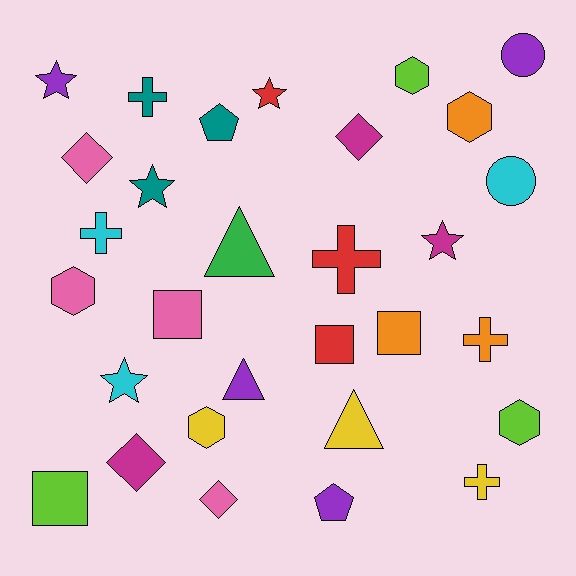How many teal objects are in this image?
There are 3 teal objects.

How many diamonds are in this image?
There are 4 diamonds.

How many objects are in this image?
There are 30 objects.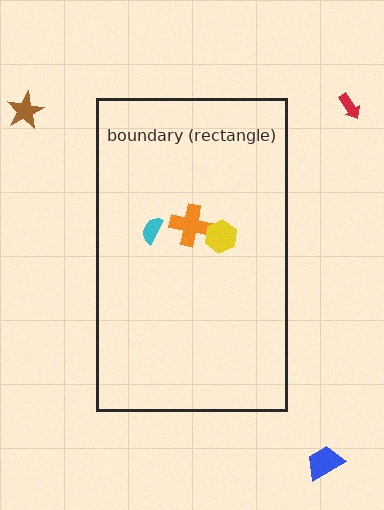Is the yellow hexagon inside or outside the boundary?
Inside.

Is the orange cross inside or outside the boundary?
Inside.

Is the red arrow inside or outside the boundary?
Outside.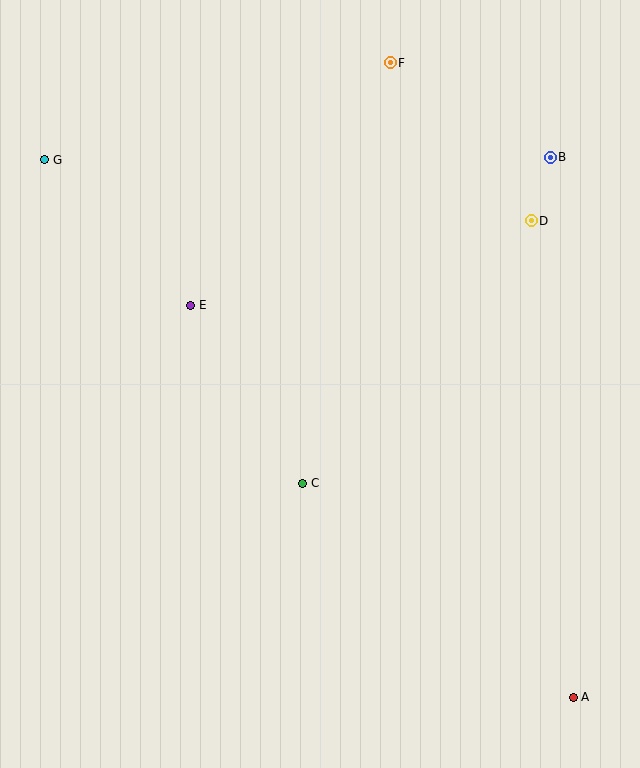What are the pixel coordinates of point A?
Point A is at (573, 697).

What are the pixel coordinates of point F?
Point F is at (390, 63).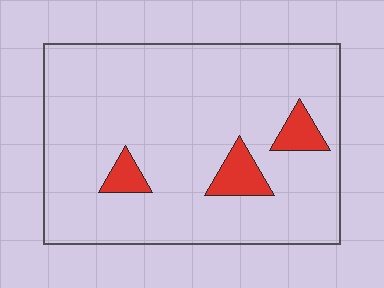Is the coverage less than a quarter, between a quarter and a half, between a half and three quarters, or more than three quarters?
Less than a quarter.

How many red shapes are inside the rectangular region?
3.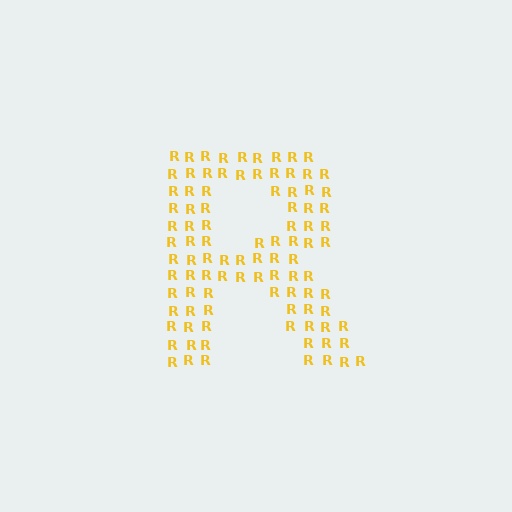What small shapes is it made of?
It is made of small letter R's.